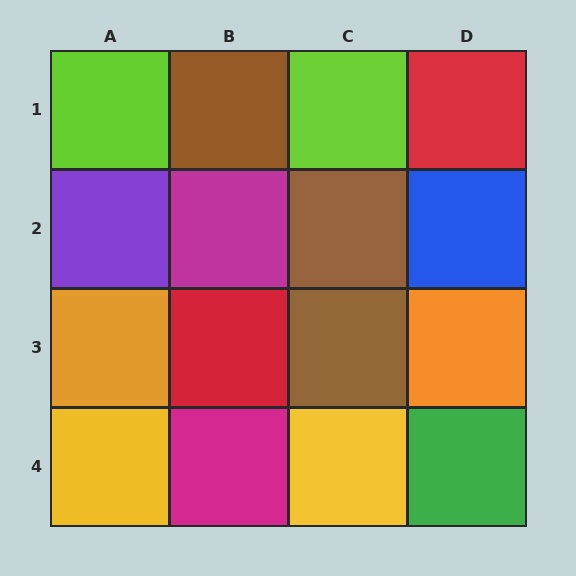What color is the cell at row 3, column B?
Red.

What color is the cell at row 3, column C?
Brown.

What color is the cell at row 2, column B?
Magenta.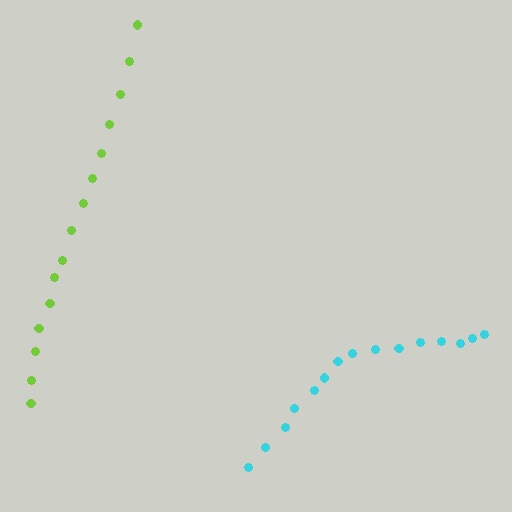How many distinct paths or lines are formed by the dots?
There are 2 distinct paths.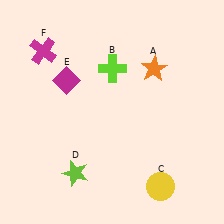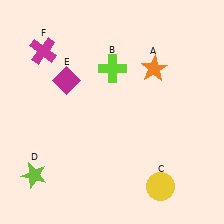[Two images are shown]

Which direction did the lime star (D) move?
The lime star (D) moved left.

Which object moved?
The lime star (D) moved left.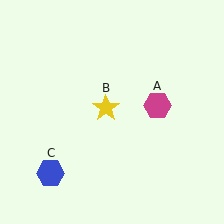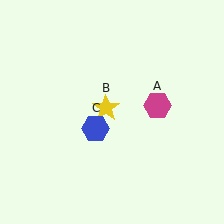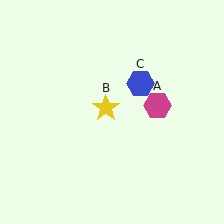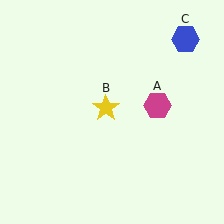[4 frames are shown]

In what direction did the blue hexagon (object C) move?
The blue hexagon (object C) moved up and to the right.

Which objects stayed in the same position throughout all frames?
Magenta hexagon (object A) and yellow star (object B) remained stationary.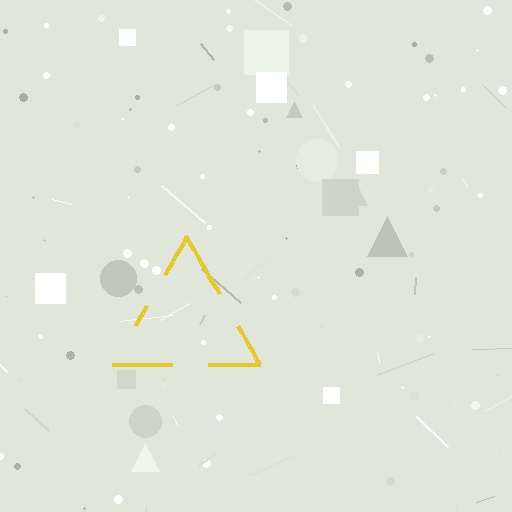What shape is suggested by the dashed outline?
The dashed outline suggests a triangle.